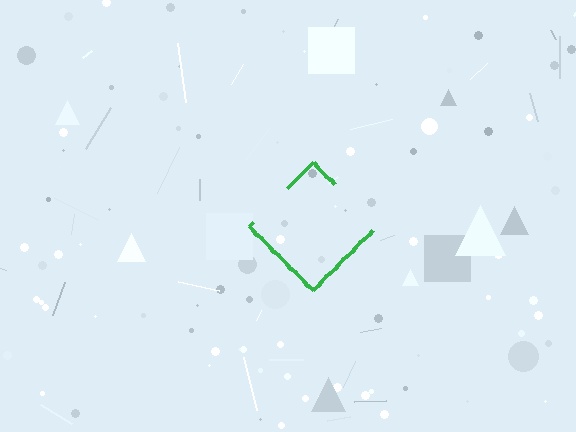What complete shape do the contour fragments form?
The contour fragments form a diamond.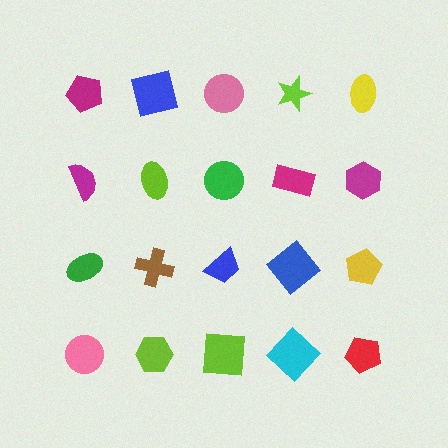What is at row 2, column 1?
A magenta semicircle.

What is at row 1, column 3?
A pink circle.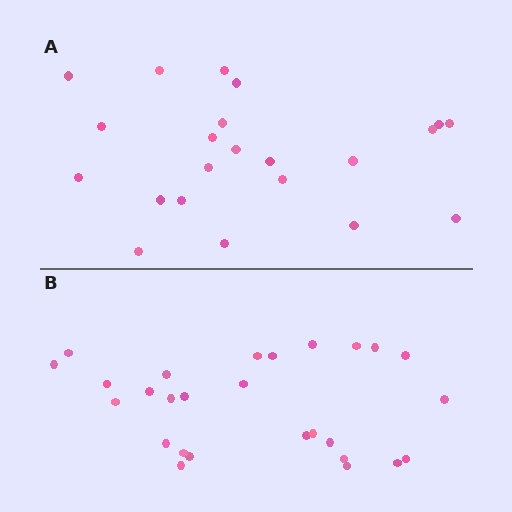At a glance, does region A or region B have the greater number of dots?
Region B (the bottom region) has more dots.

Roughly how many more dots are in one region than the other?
Region B has about 5 more dots than region A.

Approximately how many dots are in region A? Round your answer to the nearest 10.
About 20 dots. (The exact count is 22, which rounds to 20.)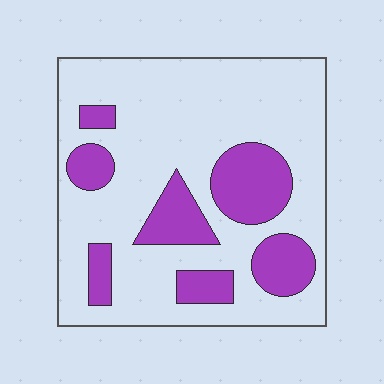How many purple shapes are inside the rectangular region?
7.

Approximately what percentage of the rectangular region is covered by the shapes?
Approximately 25%.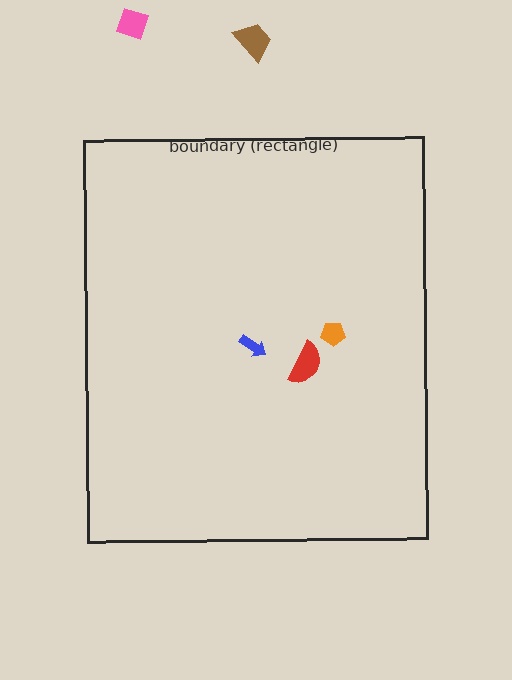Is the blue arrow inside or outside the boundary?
Inside.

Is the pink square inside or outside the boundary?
Outside.